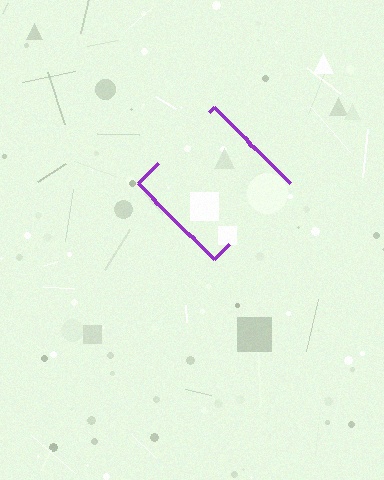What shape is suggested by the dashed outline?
The dashed outline suggests a diamond.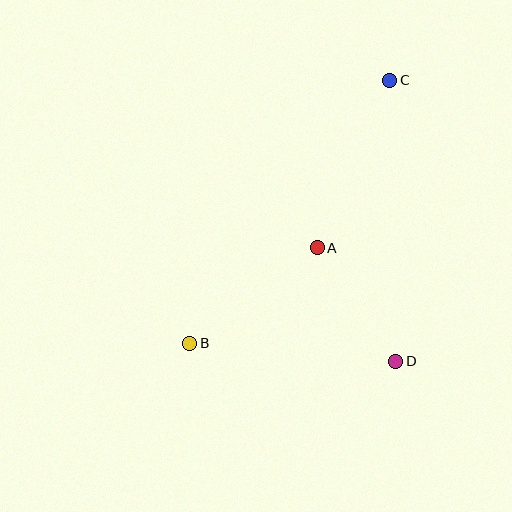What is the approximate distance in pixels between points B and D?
The distance between B and D is approximately 207 pixels.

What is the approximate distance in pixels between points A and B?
The distance between A and B is approximately 159 pixels.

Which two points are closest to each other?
Points A and D are closest to each other.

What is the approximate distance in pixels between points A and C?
The distance between A and C is approximately 183 pixels.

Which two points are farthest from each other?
Points B and C are farthest from each other.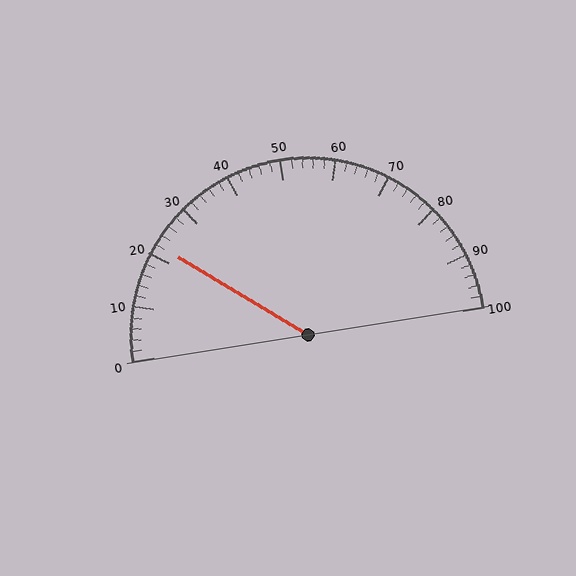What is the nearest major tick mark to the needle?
The nearest major tick mark is 20.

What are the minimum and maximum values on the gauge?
The gauge ranges from 0 to 100.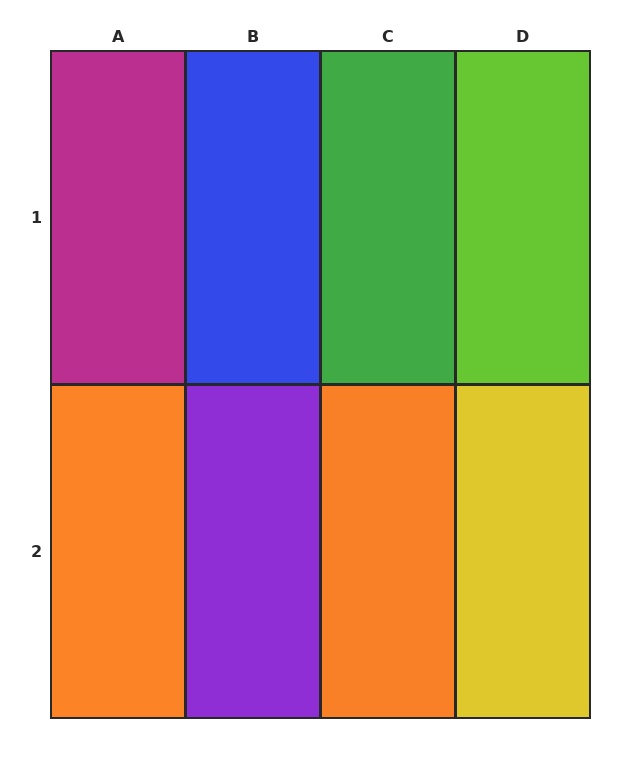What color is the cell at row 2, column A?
Orange.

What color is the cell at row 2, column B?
Purple.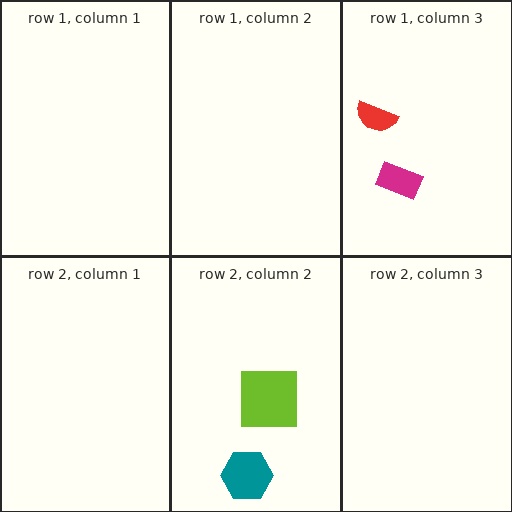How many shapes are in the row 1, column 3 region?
2.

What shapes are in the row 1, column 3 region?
The red semicircle, the magenta rectangle.